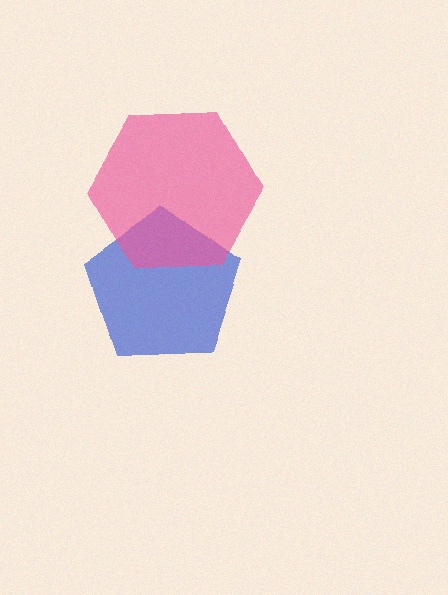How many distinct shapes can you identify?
There are 2 distinct shapes: a blue pentagon, a pink hexagon.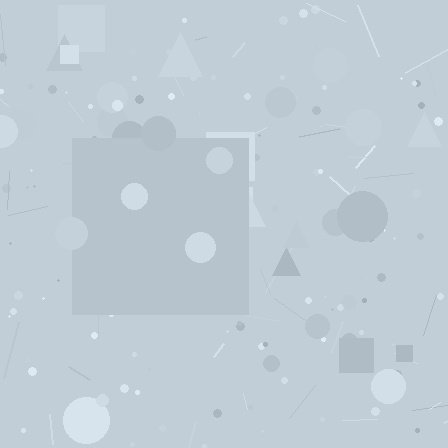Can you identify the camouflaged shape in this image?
The camouflaged shape is a square.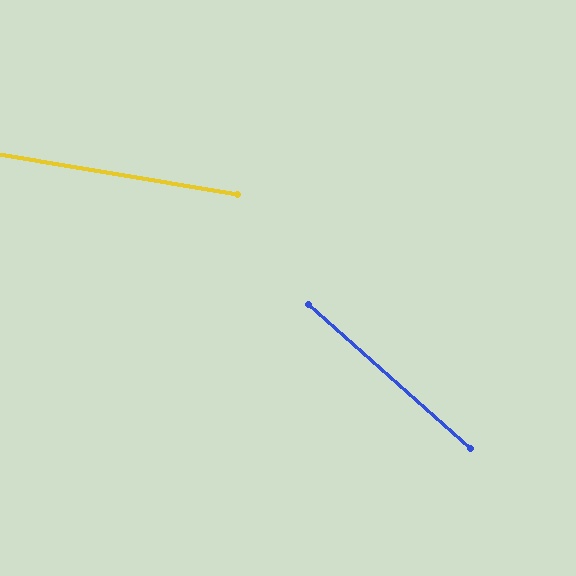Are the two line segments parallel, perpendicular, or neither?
Neither parallel nor perpendicular — they differ by about 32°.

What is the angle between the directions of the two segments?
Approximately 32 degrees.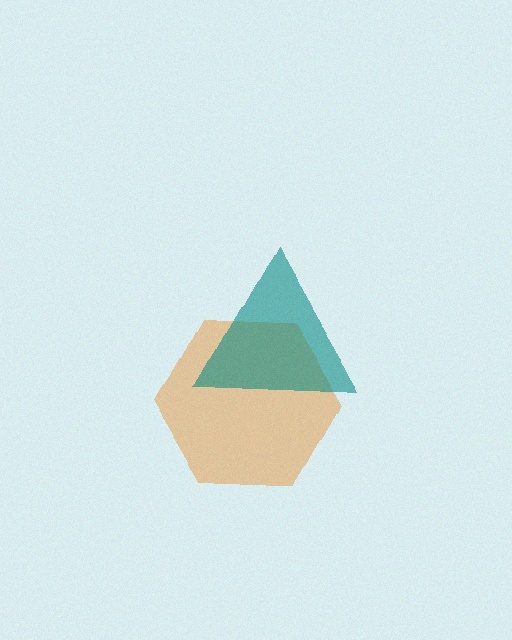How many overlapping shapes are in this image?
There are 2 overlapping shapes in the image.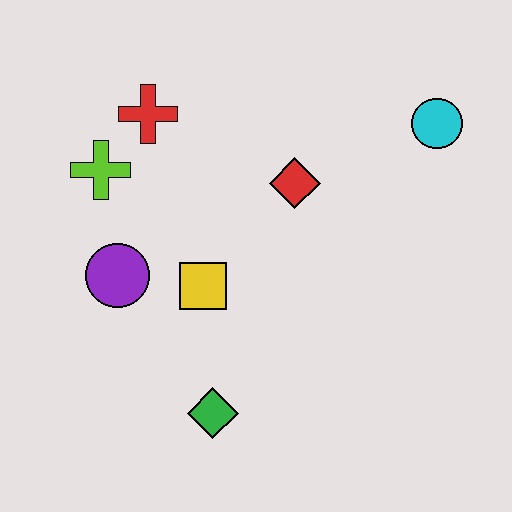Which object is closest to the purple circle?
The yellow square is closest to the purple circle.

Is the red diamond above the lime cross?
No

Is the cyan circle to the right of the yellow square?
Yes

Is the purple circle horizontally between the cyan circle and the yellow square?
No